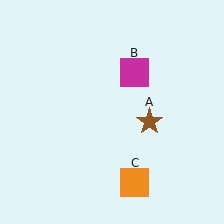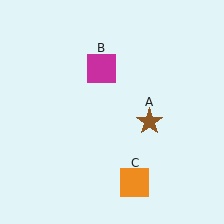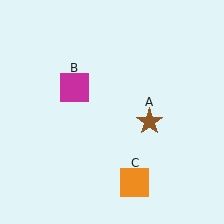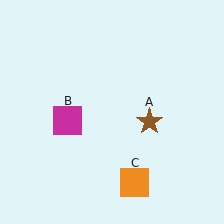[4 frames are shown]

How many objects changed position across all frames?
1 object changed position: magenta square (object B).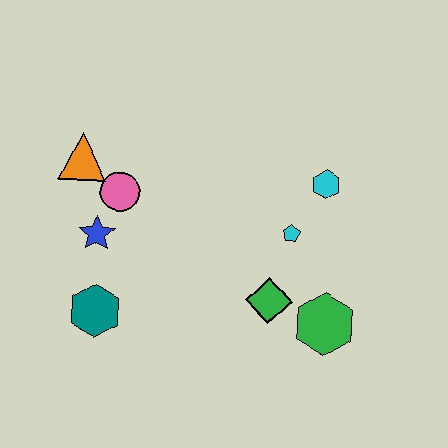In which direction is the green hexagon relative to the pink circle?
The green hexagon is to the right of the pink circle.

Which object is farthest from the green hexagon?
The orange triangle is farthest from the green hexagon.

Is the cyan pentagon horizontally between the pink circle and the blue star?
No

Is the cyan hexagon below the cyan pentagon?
No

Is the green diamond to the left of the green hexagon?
Yes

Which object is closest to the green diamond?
The green hexagon is closest to the green diamond.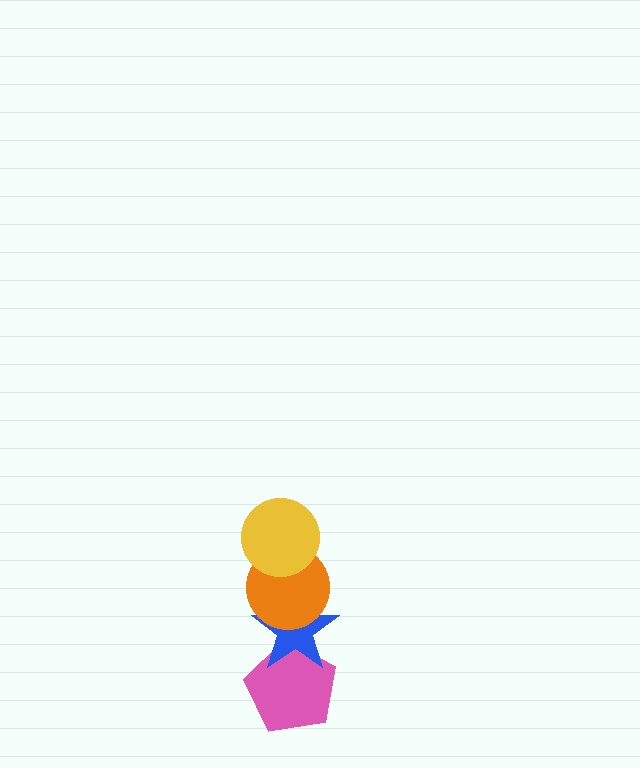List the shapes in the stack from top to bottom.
From top to bottom: the yellow circle, the orange circle, the blue star, the pink pentagon.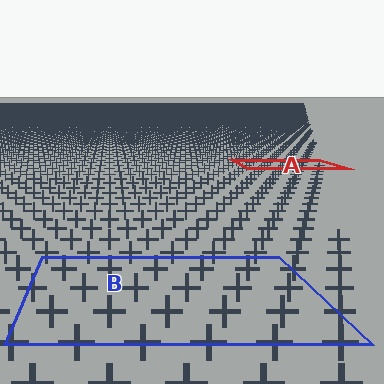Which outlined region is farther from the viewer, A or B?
Region A is farther from the viewer — the texture elements inside it appear smaller and more densely packed.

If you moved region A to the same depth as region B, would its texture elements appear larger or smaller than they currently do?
They would appear larger. At a closer depth, the same texture elements are projected at a bigger on-screen size.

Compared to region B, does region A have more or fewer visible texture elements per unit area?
Region A has more texture elements per unit area — they are packed more densely because it is farther away.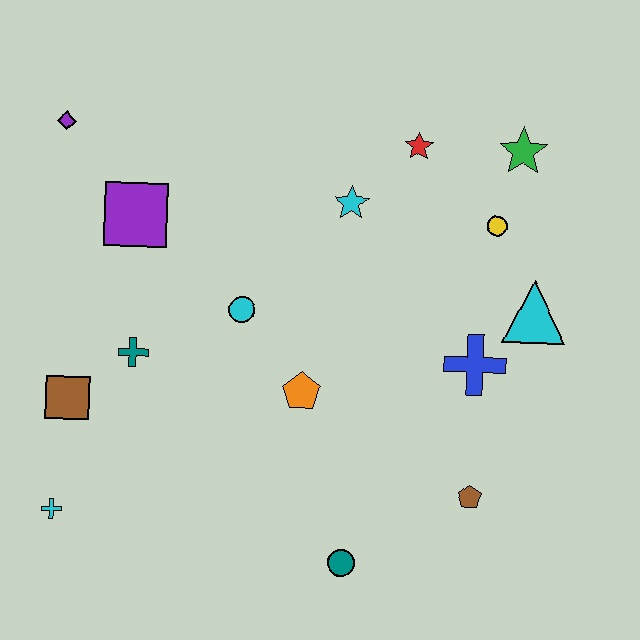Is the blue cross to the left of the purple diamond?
No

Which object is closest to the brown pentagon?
The blue cross is closest to the brown pentagon.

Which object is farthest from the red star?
The cyan cross is farthest from the red star.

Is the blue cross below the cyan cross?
No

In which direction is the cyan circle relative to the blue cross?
The cyan circle is to the left of the blue cross.